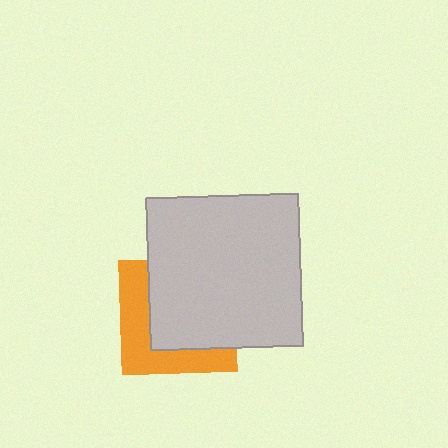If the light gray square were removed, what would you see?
You would see the complete orange square.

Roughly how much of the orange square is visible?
A small part of it is visible (roughly 39%).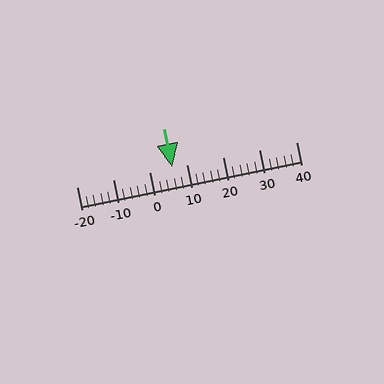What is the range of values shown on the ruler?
The ruler shows values from -20 to 40.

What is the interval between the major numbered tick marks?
The major tick marks are spaced 10 units apart.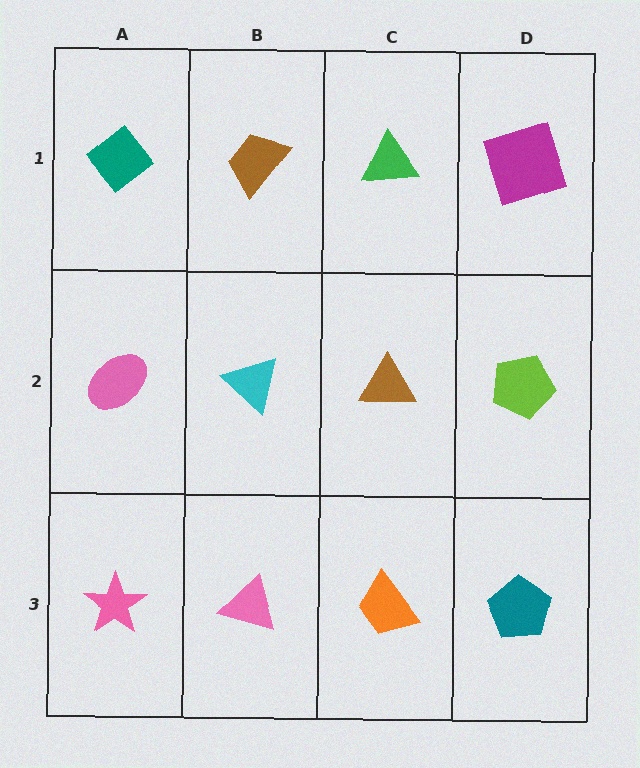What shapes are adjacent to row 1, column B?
A cyan triangle (row 2, column B), a teal diamond (row 1, column A), a green triangle (row 1, column C).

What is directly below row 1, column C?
A brown triangle.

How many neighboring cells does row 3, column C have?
3.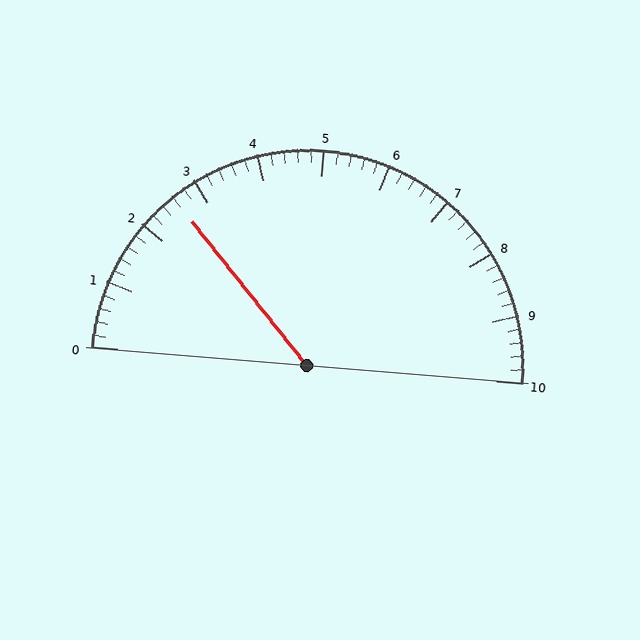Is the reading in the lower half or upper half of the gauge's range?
The reading is in the lower half of the range (0 to 10).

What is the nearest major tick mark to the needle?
The nearest major tick mark is 3.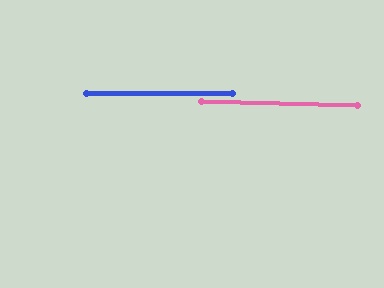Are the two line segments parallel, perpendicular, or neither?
Parallel — their directions differ by only 1.3°.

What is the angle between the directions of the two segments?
Approximately 1 degree.